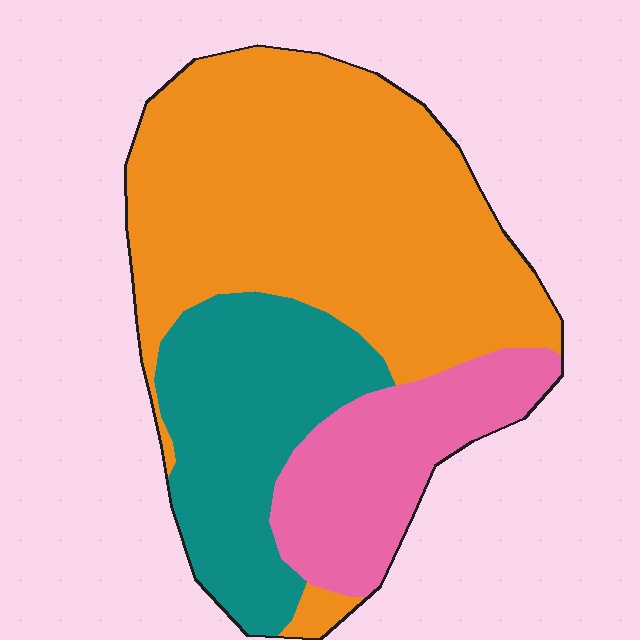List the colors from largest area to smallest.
From largest to smallest: orange, teal, pink.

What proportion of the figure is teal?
Teal covers 25% of the figure.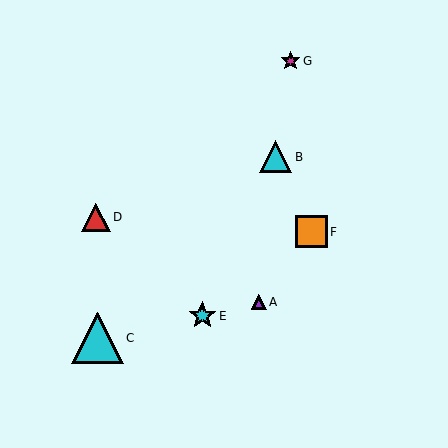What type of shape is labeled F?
Shape F is an orange square.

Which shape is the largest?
The cyan triangle (labeled C) is the largest.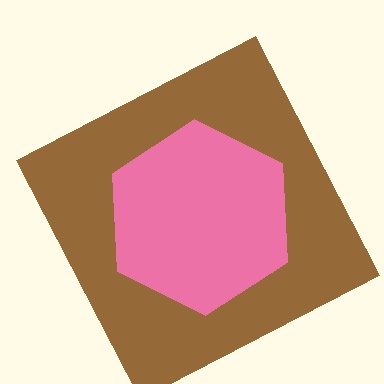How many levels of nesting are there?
2.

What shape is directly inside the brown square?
The pink hexagon.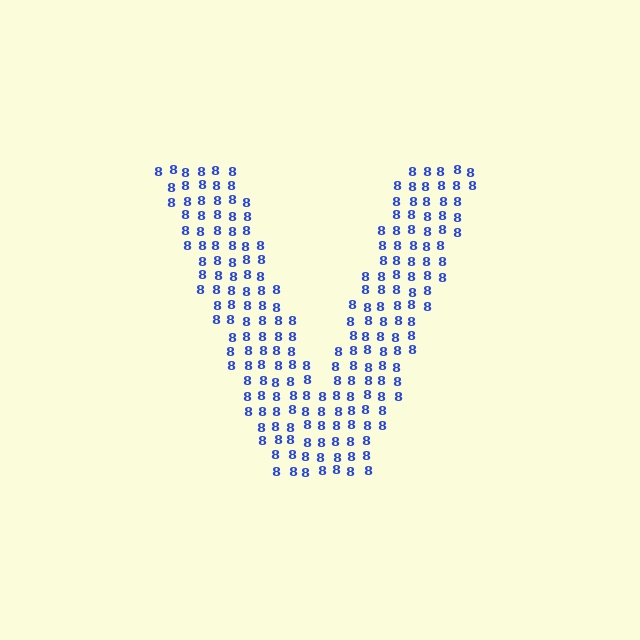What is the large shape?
The large shape is the letter V.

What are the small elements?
The small elements are digit 8's.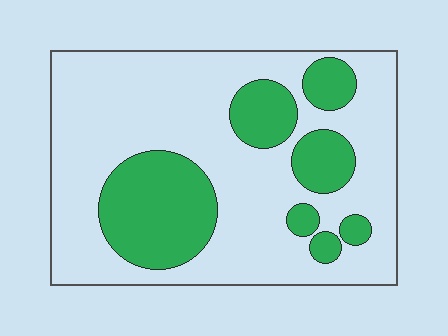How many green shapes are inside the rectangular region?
7.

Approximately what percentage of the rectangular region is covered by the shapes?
Approximately 30%.